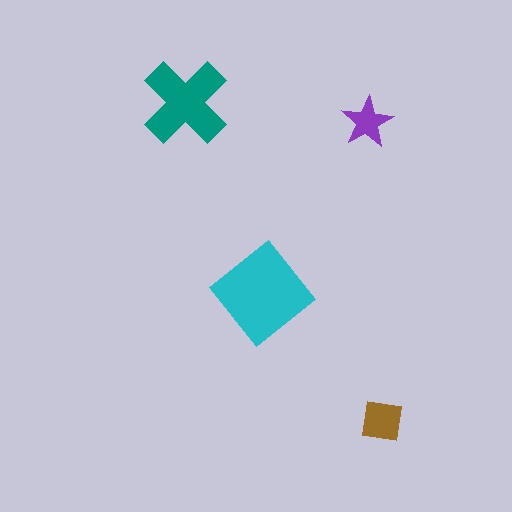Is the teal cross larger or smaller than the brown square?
Larger.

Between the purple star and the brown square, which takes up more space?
The brown square.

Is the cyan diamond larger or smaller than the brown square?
Larger.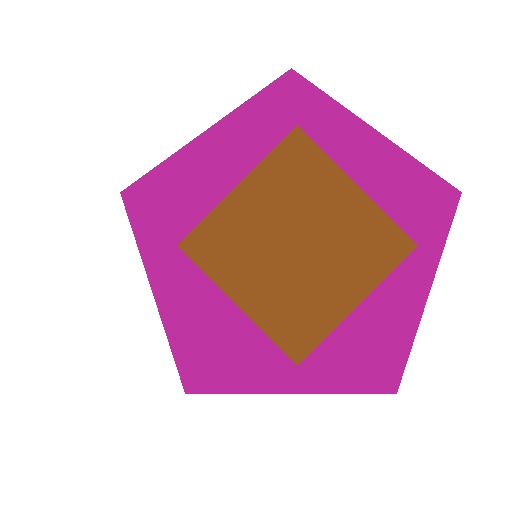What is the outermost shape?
The magenta pentagon.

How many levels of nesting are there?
2.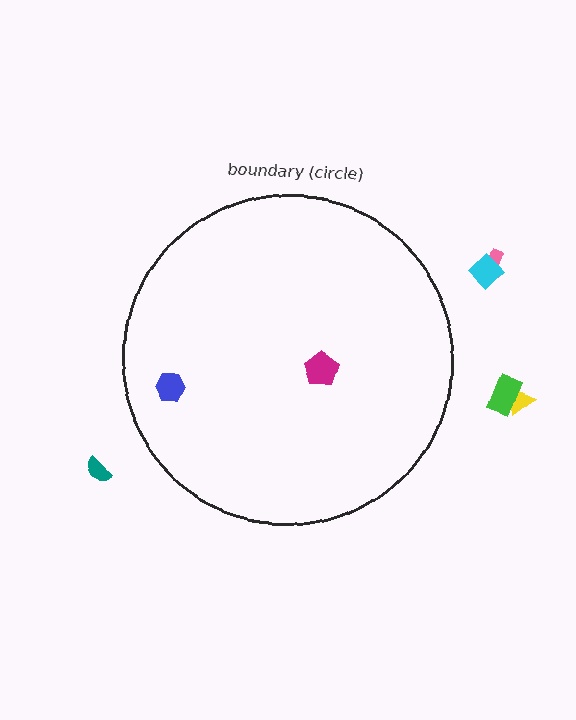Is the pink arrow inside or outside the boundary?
Outside.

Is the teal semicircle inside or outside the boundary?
Outside.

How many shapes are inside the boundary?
2 inside, 5 outside.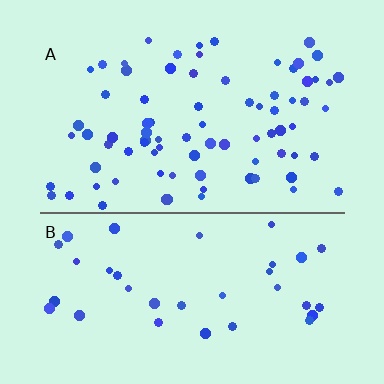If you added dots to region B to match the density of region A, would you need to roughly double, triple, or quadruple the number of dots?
Approximately double.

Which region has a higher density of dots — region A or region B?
A (the top).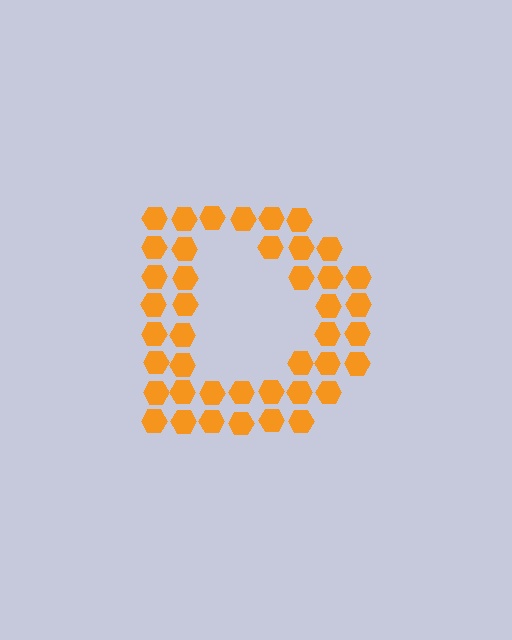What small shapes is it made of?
It is made of small hexagons.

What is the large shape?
The large shape is the letter D.